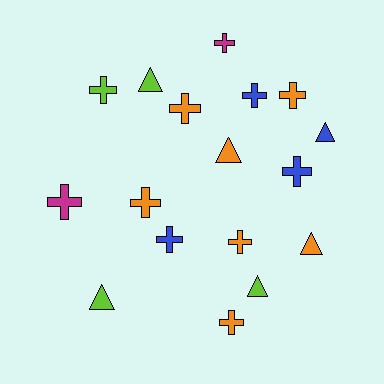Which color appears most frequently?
Orange, with 7 objects.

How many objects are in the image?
There are 17 objects.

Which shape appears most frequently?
Cross, with 11 objects.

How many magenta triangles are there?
There are no magenta triangles.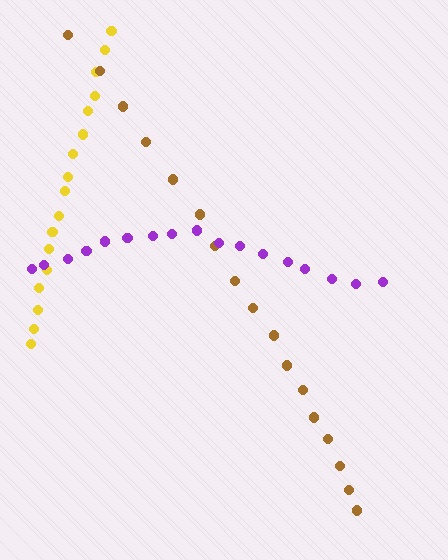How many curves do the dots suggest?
There are 3 distinct paths.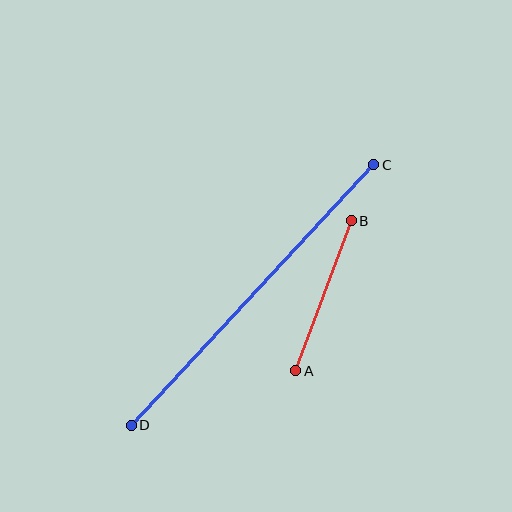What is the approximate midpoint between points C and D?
The midpoint is at approximately (253, 295) pixels.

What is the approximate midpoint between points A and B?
The midpoint is at approximately (324, 296) pixels.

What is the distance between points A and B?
The distance is approximately 160 pixels.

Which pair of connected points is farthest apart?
Points C and D are farthest apart.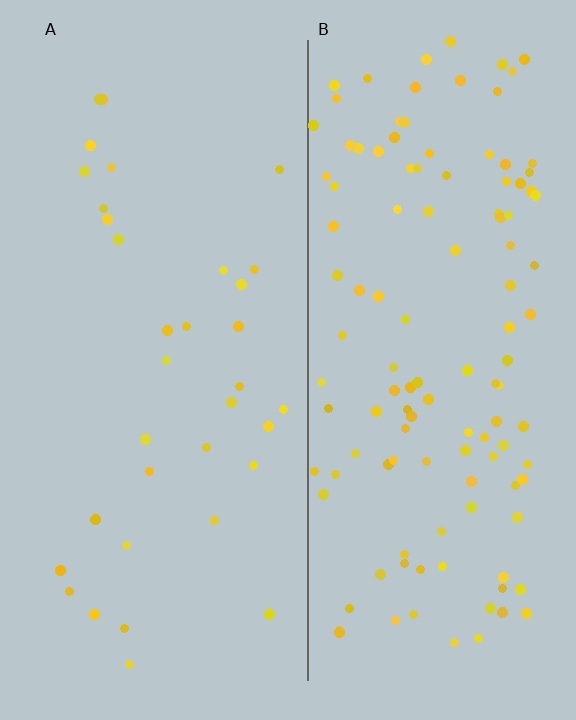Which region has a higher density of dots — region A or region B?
B (the right).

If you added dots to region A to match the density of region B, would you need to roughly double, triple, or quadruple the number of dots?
Approximately quadruple.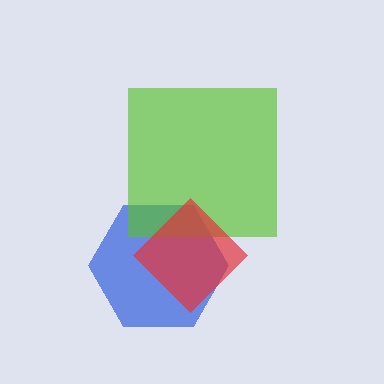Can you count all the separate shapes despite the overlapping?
Yes, there are 3 separate shapes.